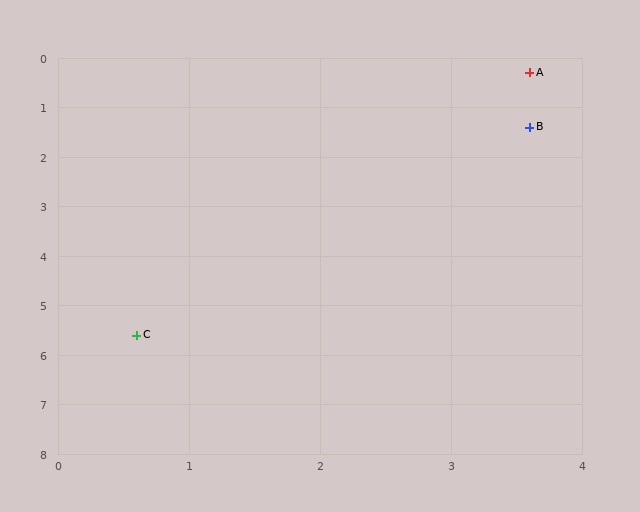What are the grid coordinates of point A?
Point A is at approximately (3.6, 0.3).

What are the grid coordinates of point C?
Point C is at approximately (0.6, 5.6).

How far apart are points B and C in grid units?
Points B and C are about 5.2 grid units apart.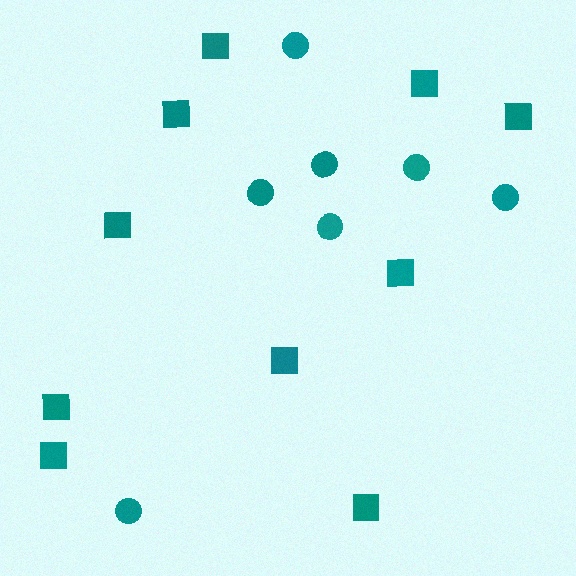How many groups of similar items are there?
There are 2 groups: one group of squares (10) and one group of circles (7).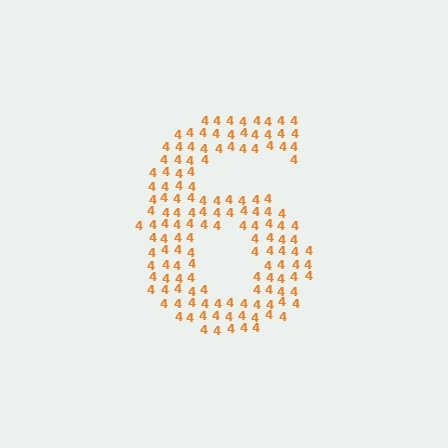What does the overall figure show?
The overall figure shows the digit 6.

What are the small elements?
The small elements are digit 4's.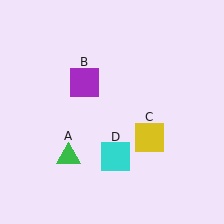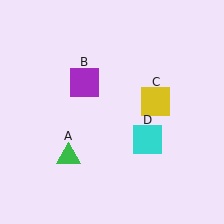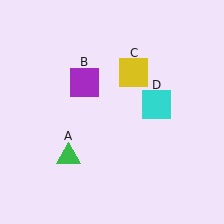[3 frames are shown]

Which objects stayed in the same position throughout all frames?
Green triangle (object A) and purple square (object B) remained stationary.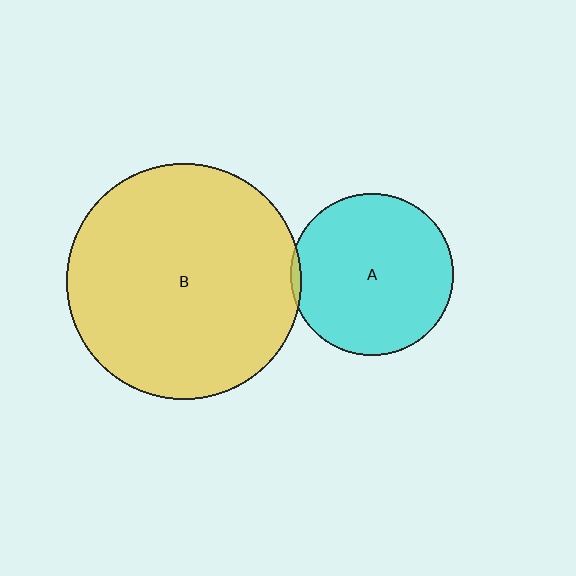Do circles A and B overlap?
Yes.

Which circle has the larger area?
Circle B (yellow).